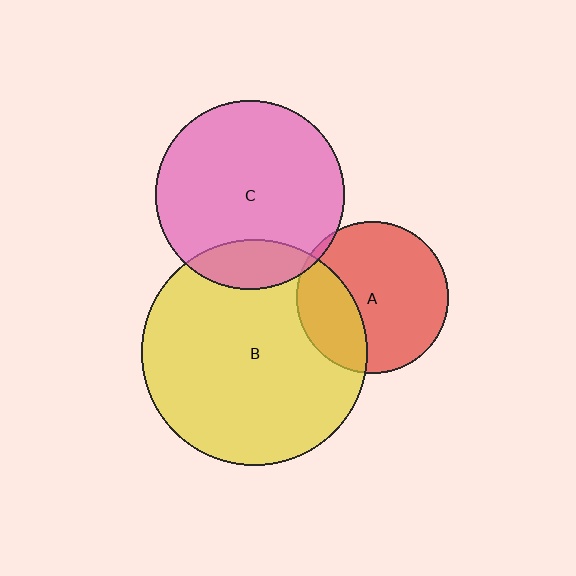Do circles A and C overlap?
Yes.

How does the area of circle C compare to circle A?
Approximately 1.5 times.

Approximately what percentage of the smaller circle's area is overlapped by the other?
Approximately 5%.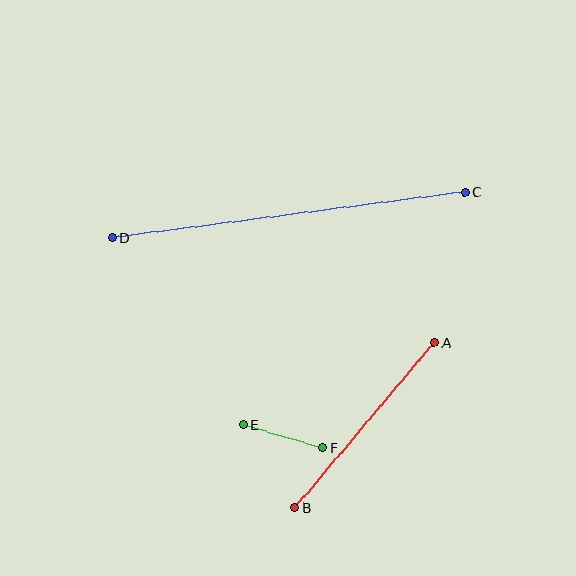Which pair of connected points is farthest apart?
Points C and D are farthest apart.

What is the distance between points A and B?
The distance is approximately 216 pixels.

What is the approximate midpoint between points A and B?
The midpoint is at approximately (365, 425) pixels.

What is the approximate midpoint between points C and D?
The midpoint is at approximately (289, 215) pixels.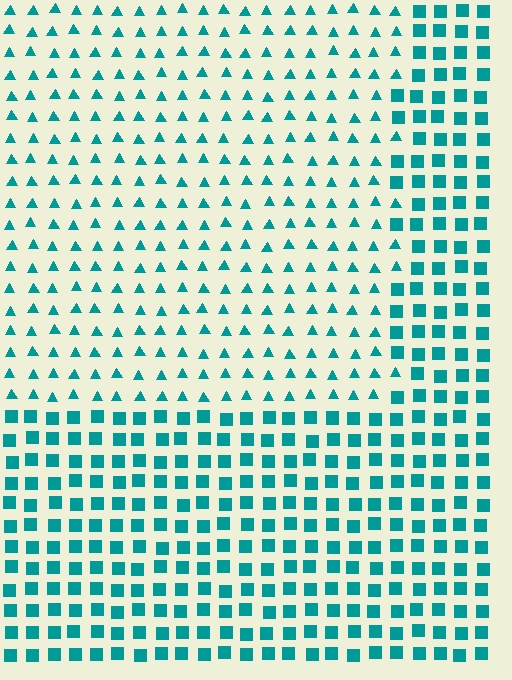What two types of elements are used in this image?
The image uses triangles inside the rectangle region and squares outside it.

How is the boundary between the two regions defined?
The boundary is defined by a change in element shape: triangles inside vs. squares outside. All elements share the same color and spacing.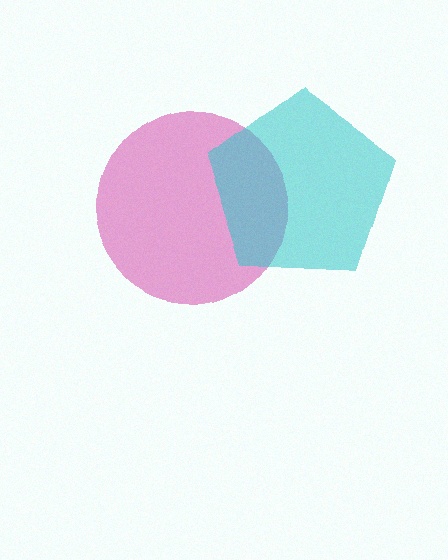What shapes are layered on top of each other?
The layered shapes are: a magenta circle, a cyan pentagon.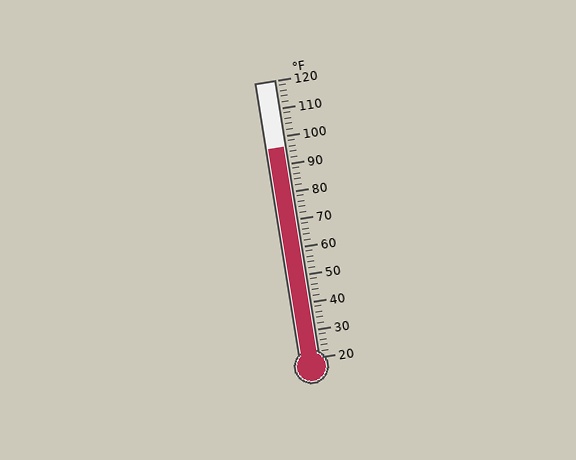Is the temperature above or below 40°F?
The temperature is above 40°F.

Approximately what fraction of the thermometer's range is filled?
The thermometer is filled to approximately 75% of its range.